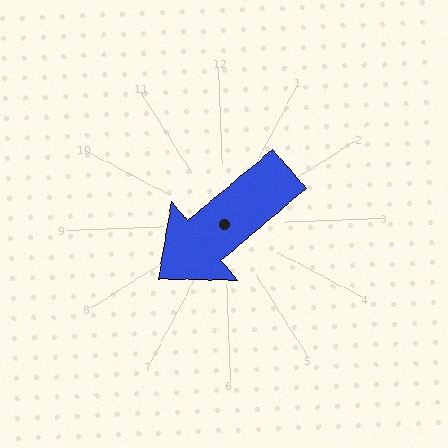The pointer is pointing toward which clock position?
Roughly 8 o'clock.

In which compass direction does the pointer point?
Southwest.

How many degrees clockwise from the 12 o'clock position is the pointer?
Approximately 232 degrees.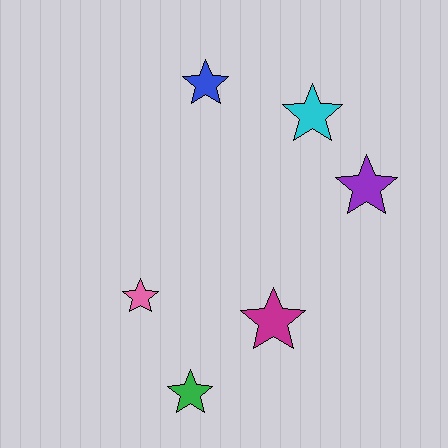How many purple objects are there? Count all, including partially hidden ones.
There is 1 purple object.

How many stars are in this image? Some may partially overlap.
There are 6 stars.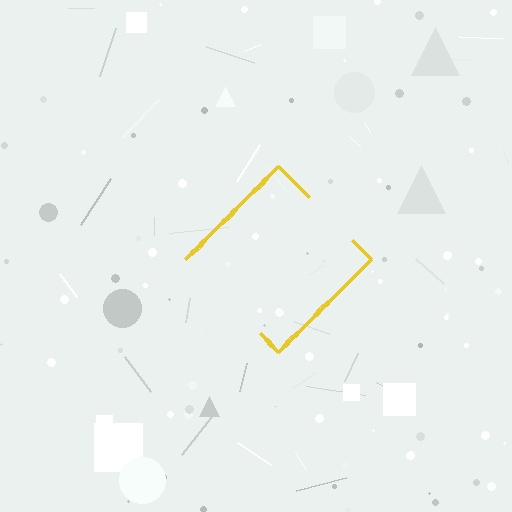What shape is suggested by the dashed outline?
The dashed outline suggests a diamond.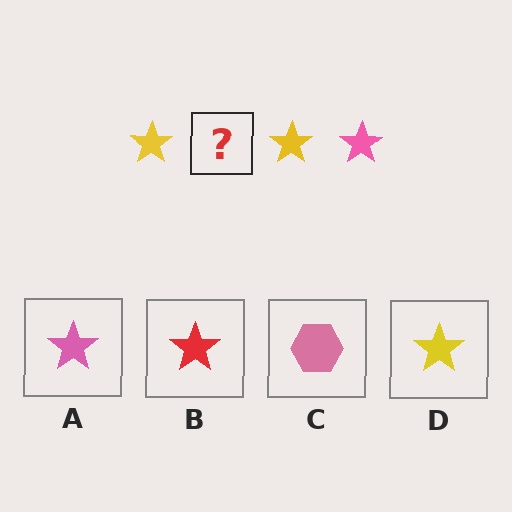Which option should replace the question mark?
Option A.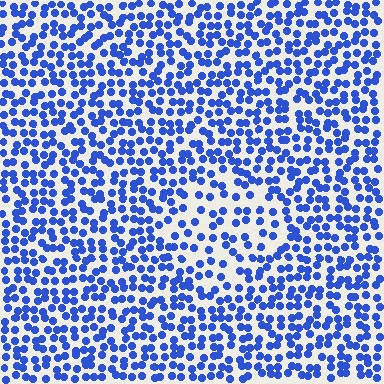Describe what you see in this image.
The image contains small blue elements arranged at two different densities. A diamond-shaped region is visible where the elements are less densely packed than the surrounding area.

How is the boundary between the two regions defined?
The boundary is defined by a change in element density (approximately 1.7x ratio). All elements are the same color, size, and shape.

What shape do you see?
I see a diamond.